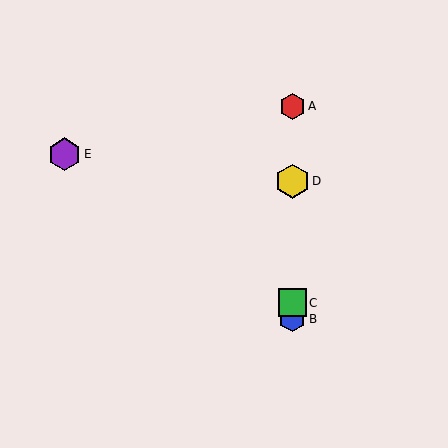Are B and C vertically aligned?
Yes, both are at x≈292.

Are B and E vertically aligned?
No, B is at x≈292 and E is at x≈64.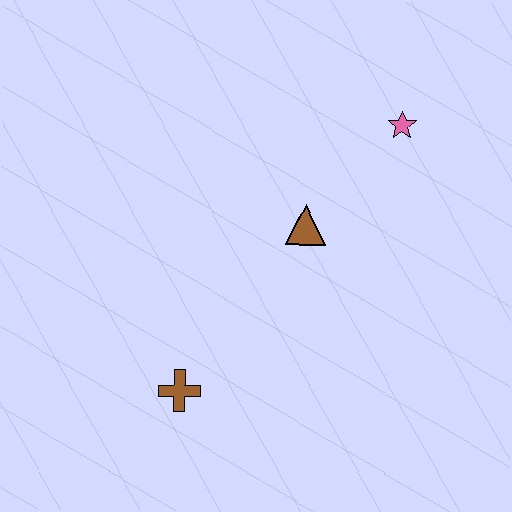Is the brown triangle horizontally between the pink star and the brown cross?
Yes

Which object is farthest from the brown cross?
The pink star is farthest from the brown cross.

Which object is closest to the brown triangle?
The pink star is closest to the brown triangle.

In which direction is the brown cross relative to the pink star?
The brown cross is below the pink star.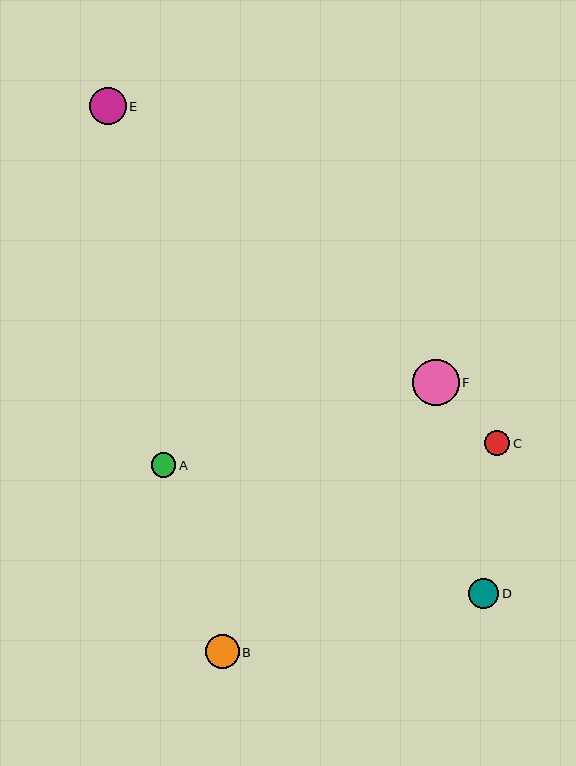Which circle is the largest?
Circle F is the largest with a size of approximately 47 pixels.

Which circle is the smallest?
Circle A is the smallest with a size of approximately 24 pixels.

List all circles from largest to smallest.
From largest to smallest: F, E, B, D, C, A.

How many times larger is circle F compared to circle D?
Circle F is approximately 1.5 times the size of circle D.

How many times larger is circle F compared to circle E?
Circle F is approximately 1.3 times the size of circle E.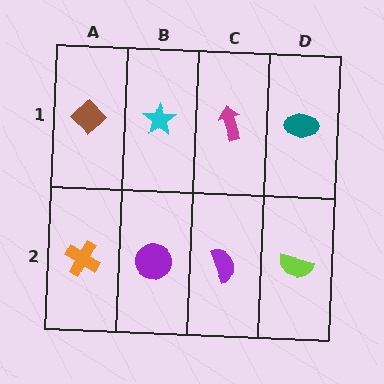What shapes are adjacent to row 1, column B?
A purple circle (row 2, column B), a brown diamond (row 1, column A), a magenta arrow (row 1, column C).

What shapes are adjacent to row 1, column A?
An orange cross (row 2, column A), a cyan star (row 1, column B).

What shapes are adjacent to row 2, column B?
A cyan star (row 1, column B), an orange cross (row 2, column A), a purple semicircle (row 2, column C).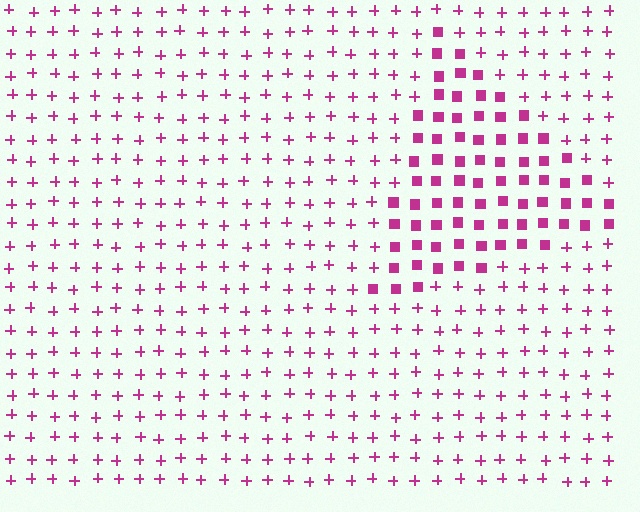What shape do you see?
I see a triangle.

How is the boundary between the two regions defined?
The boundary is defined by a change in element shape: squares inside vs. plus signs outside. All elements share the same color and spacing.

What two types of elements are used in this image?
The image uses squares inside the triangle region and plus signs outside it.